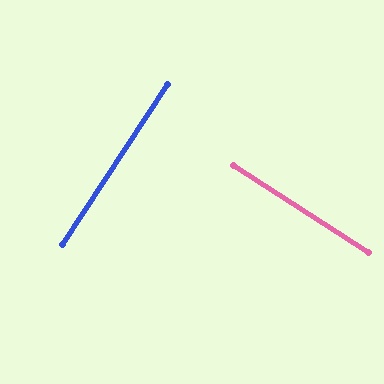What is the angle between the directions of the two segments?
Approximately 89 degrees.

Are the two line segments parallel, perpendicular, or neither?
Perpendicular — they meet at approximately 89°.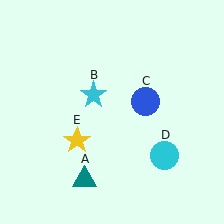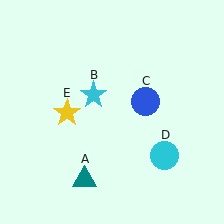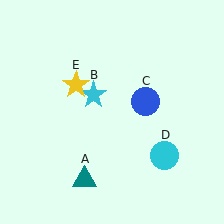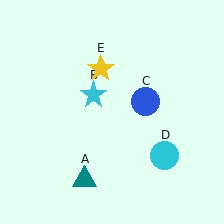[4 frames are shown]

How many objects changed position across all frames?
1 object changed position: yellow star (object E).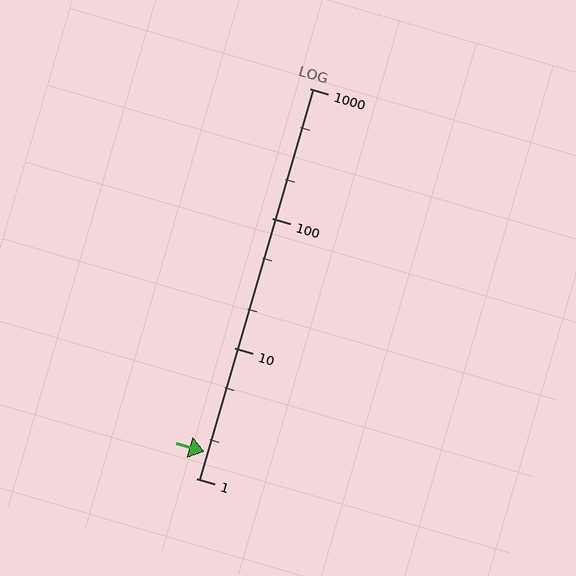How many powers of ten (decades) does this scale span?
The scale spans 3 decades, from 1 to 1000.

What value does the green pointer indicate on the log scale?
The pointer indicates approximately 1.6.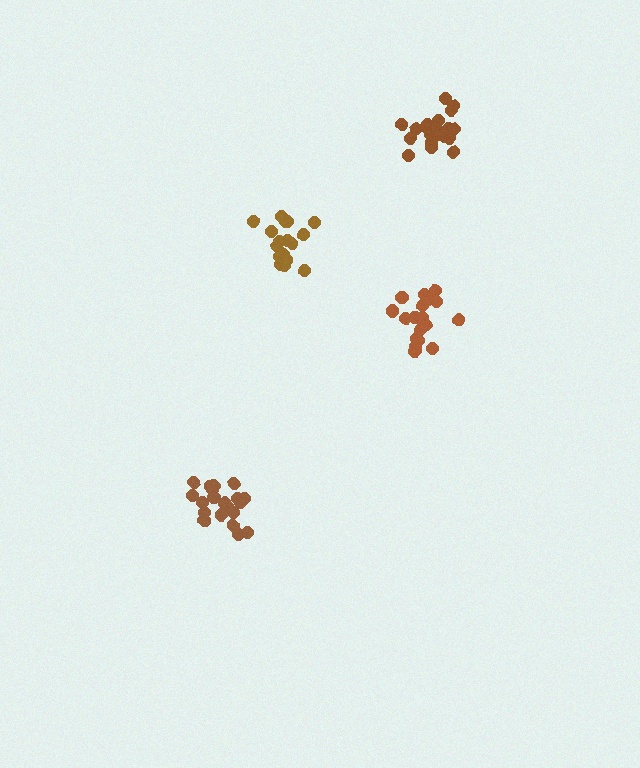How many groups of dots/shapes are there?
There are 4 groups.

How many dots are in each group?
Group 1: 18 dots, Group 2: 21 dots, Group 3: 21 dots, Group 4: 20 dots (80 total).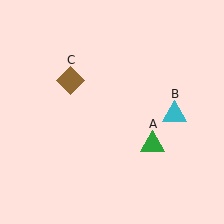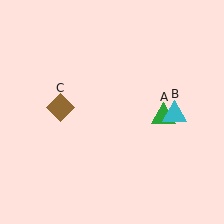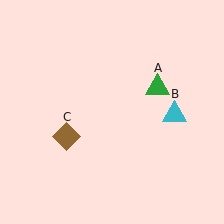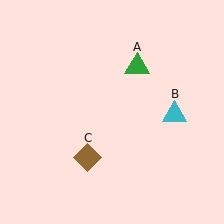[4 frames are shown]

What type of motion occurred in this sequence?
The green triangle (object A), brown diamond (object C) rotated counterclockwise around the center of the scene.